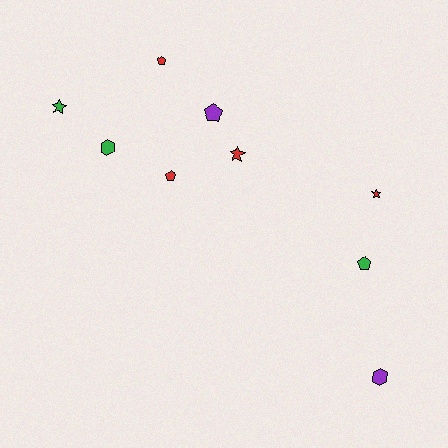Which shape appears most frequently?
Pentagon, with 4 objects.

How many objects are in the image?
There are 9 objects.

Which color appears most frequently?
Red, with 4 objects.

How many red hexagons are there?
There are no red hexagons.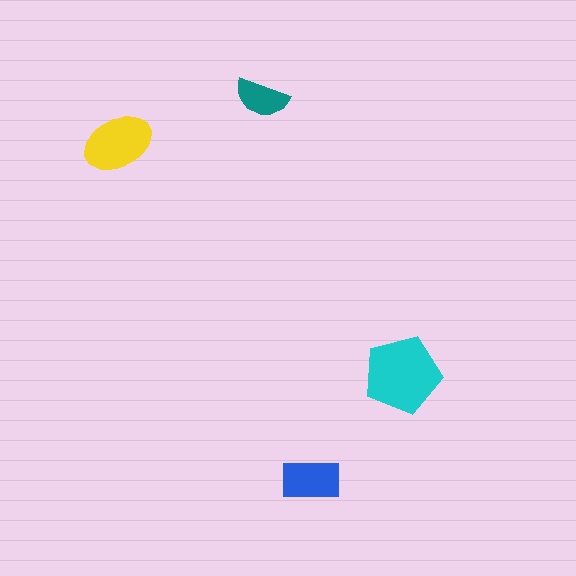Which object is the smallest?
The teal semicircle.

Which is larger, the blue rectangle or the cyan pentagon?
The cyan pentagon.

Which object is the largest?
The cyan pentagon.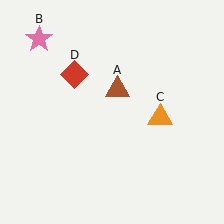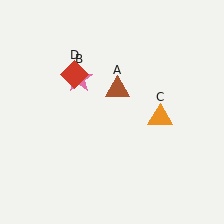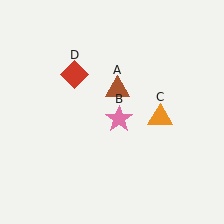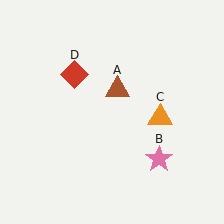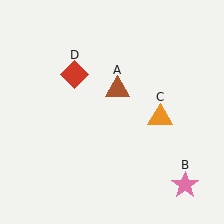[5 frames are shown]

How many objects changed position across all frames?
1 object changed position: pink star (object B).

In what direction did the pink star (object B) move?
The pink star (object B) moved down and to the right.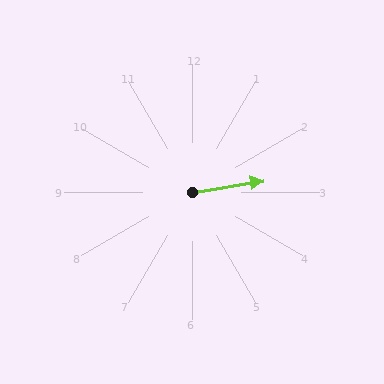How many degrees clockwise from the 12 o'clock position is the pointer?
Approximately 80 degrees.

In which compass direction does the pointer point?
East.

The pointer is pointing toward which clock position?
Roughly 3 o'clock.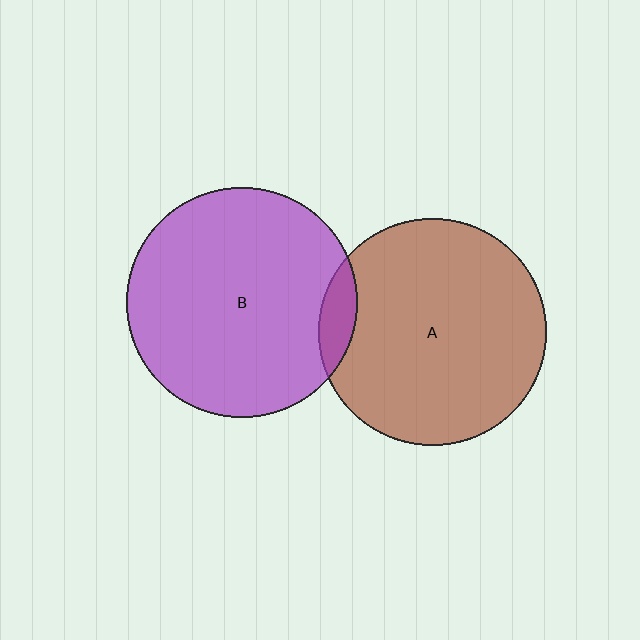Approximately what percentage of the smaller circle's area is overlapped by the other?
Approximately 10%.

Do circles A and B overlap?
Yes.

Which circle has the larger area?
Circle B (purple).